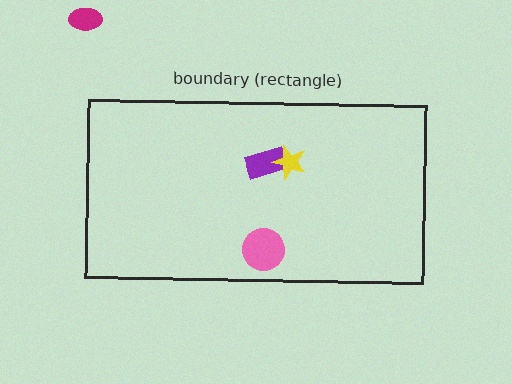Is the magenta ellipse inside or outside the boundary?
Outside.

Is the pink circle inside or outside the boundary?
Inside.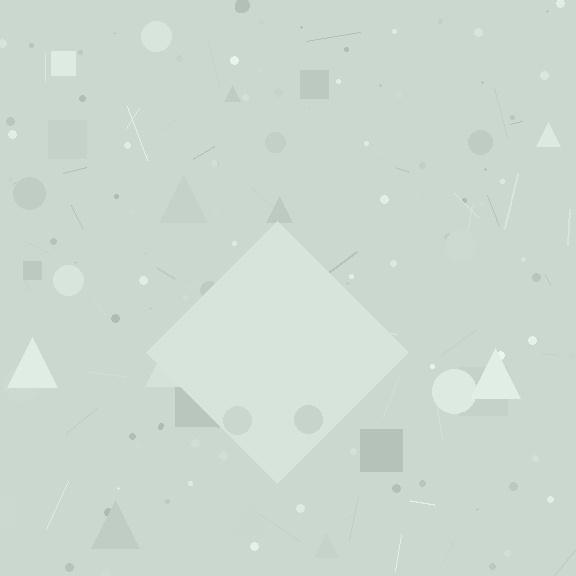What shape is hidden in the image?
A diamond is hidden in the image.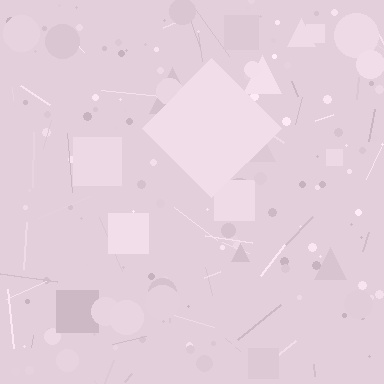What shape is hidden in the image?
A diamond is hidden in the image.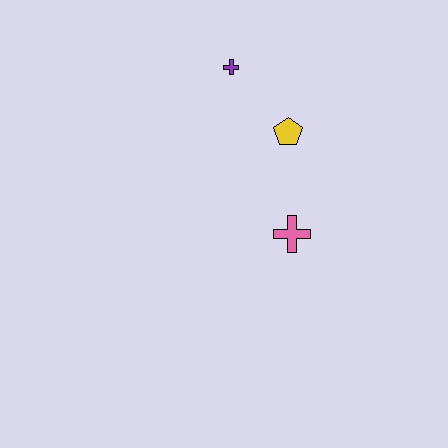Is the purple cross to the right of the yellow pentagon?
No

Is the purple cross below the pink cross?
No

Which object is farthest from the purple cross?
The pink cross is farthest from the purple cross.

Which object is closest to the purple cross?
The yellow pentagon is closest to the purple cross.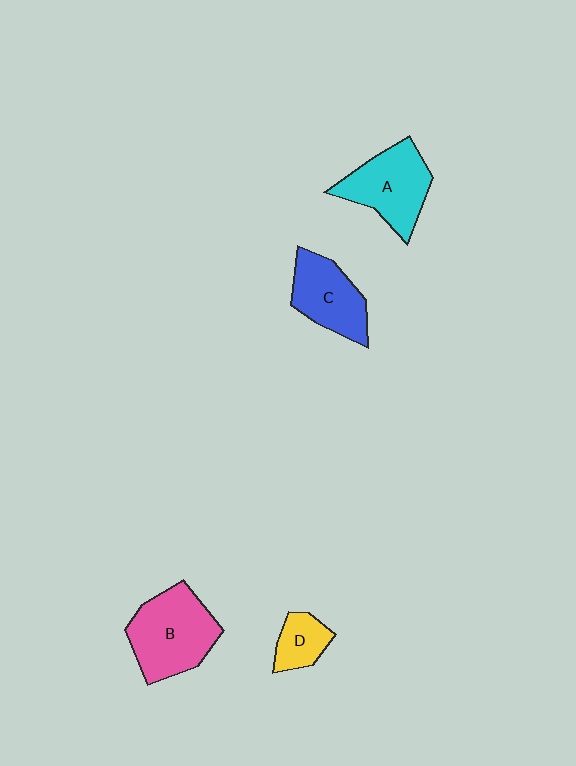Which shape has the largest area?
Shape B (pink).